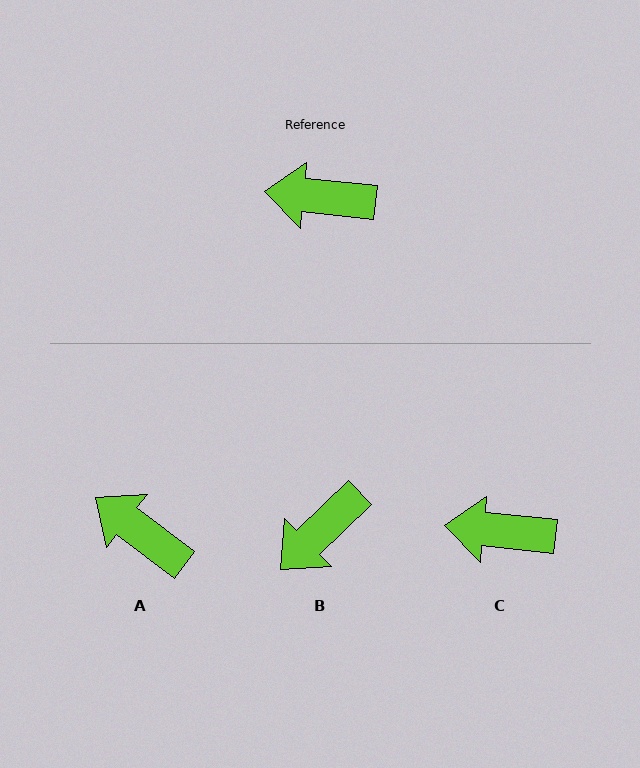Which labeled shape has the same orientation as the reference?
C.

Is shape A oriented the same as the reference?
No, it is off by about 32 degrees.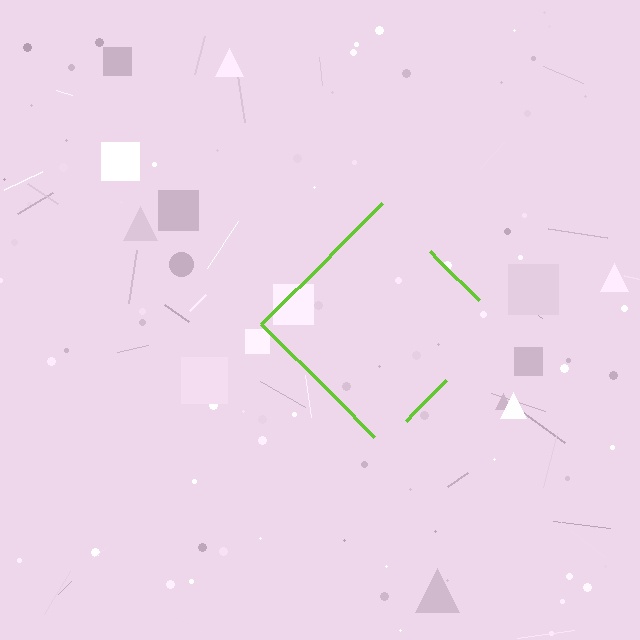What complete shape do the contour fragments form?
The contour fragments form a diamond.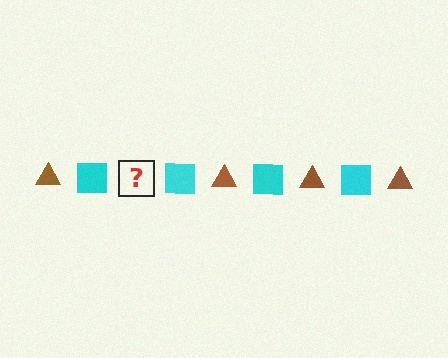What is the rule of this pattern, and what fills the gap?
The rule is that the pattern alternates between brown triangle and cyan square. The gap should be filled with a brown triangle.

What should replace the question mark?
The question mark should be replaced with a brown triangle.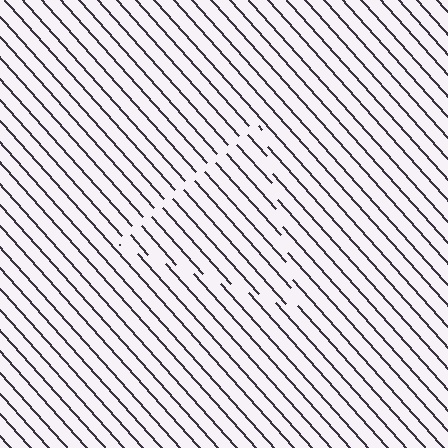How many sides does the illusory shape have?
3 sides — the line-ends trace a triangle.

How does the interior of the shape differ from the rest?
The interior of the shape contains the same grating, shifted by half a period — the contour is defined by the phase discontinuity where line-ends from the inner and outer gratings abut.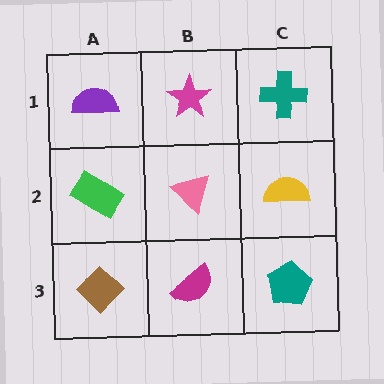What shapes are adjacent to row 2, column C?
A teal cross (row 1, column C), a teal pentagon (row 3, column C), a pink triangle (row 2, column B).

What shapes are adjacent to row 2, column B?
A magenta star (row 1, column B), a magenta semicircle (row 3, column B), a green rectangle (row 2, column A), a yellow semicircle (row 2, column C).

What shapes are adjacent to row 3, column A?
A green rectangle (row 2, column A), a magenta semicircle (row 3, column B).